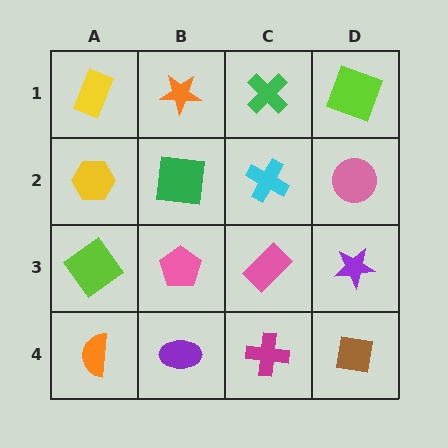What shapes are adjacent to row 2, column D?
A lime square (row 1, column D), a purple star (row 3, column D), a cyan cross (row 2, column C).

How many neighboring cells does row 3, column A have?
3.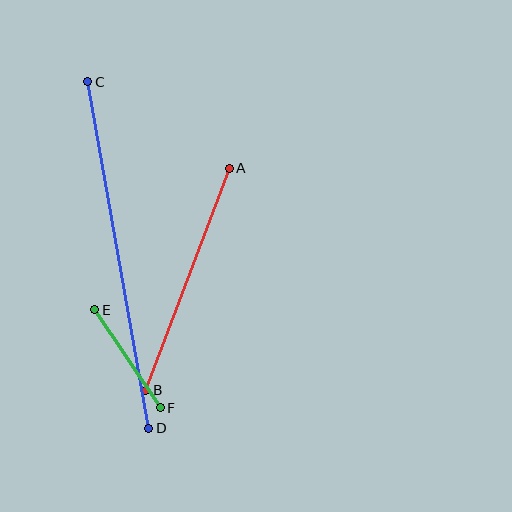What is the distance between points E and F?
The distance is approximately 118 pixels.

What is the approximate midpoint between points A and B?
The midpoint is at approximately (187, 279) pixels.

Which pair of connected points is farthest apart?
Points C and D are farthest apart.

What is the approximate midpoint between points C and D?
The midpoint is at approximately (118, 255) pixels.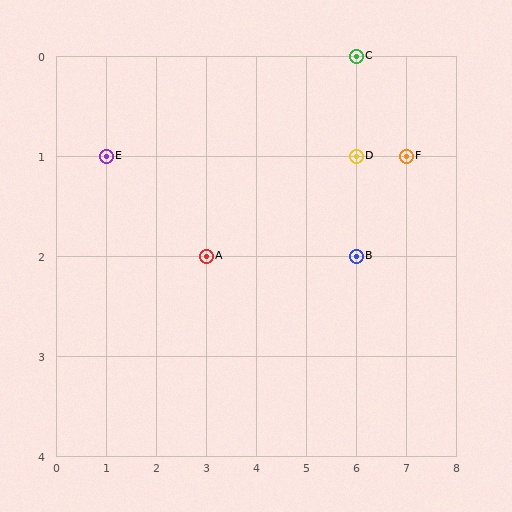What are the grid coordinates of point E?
Point E is at grid coordinates (1, 1).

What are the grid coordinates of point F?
Point F is at grid coordinates (7, 1).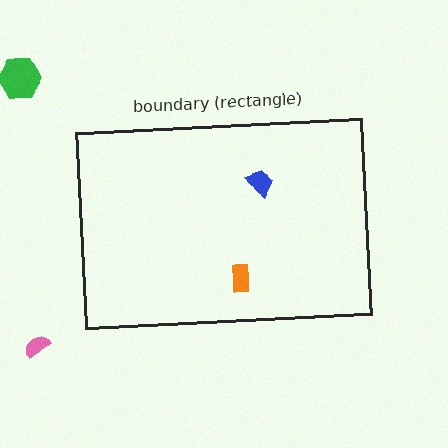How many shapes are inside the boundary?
2 inside, 2 outside.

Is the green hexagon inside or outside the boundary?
Outside.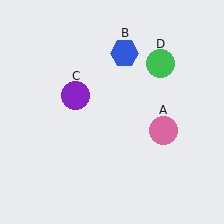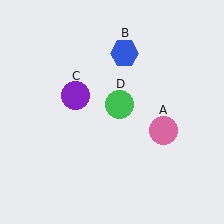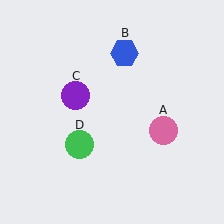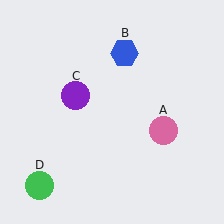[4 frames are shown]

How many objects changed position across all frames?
1 object changed position: green circle (object D).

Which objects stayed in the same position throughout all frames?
Pink circle (object A) and blue hexagon (object B) and purple circle (object C) remained stationary.